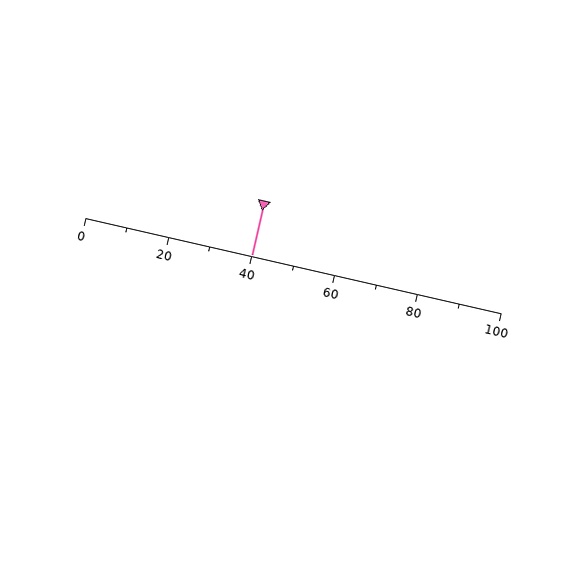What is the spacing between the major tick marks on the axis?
The major ticks are spaced 20 apart.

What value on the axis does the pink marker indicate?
The marker indicates approximately 40.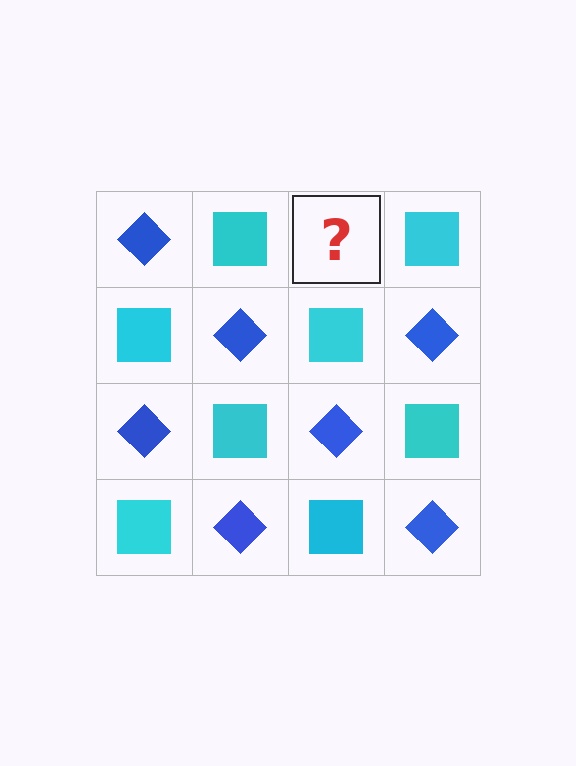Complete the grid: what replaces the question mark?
The question mark should be replaced with a blue diamond.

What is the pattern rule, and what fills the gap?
The rule is that it alternates blue diamond and cyan square in a checkerboard pattern. The gap should be filled with a blue diamond.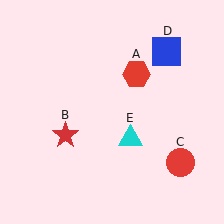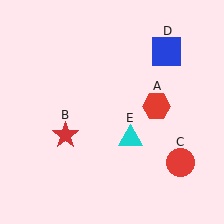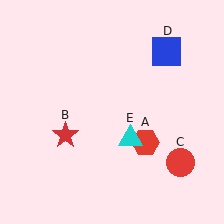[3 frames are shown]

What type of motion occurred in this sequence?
The red hexagon (object A) rotated clockwise around the center of the scene.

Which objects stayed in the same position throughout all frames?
Red star (object B) and red circle (object C) and blue square (object D) and cyan triangle (object E) remained stationary.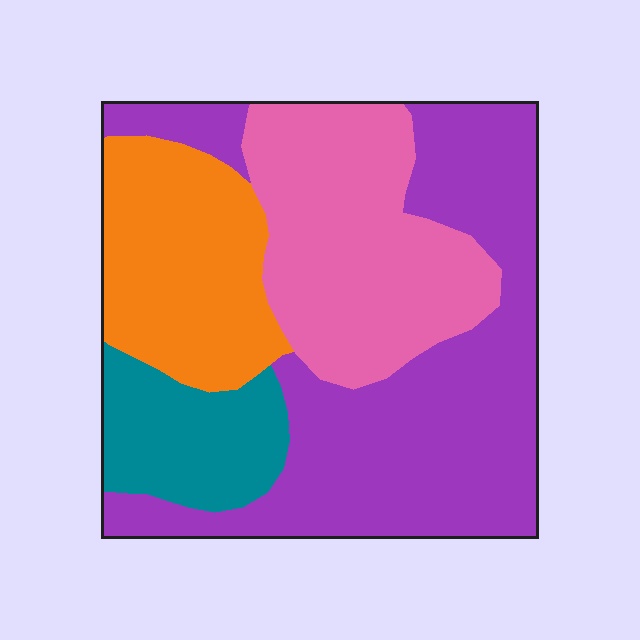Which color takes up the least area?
Teal, at roughly 10%.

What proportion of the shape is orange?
Orange covers about 20% of the shape.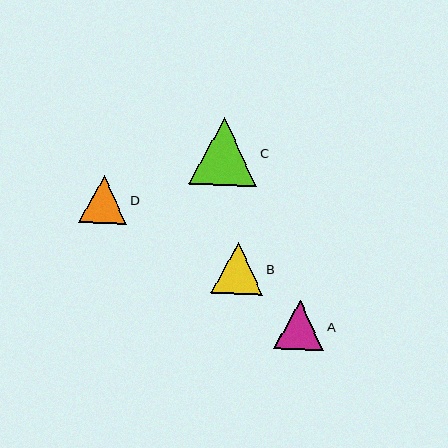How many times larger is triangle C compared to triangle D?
Triangle C is approximately 1.4 times the size of triangle D.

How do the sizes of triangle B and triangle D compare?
Triangle B and triangle D are approximately the same size.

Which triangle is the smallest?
Triangle D is the smallest with a size of approximately 47 pixels.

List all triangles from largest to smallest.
From largest to smallest: C, B, A, D.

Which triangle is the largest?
Triangle C is the largest with a size of approximately 68 pixels.